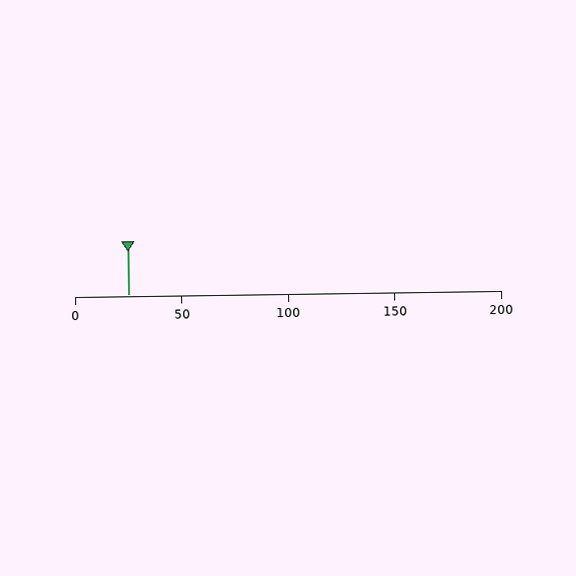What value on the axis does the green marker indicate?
The marker indicates approximately 25.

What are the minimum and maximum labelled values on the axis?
The axis runs from 0 to 200.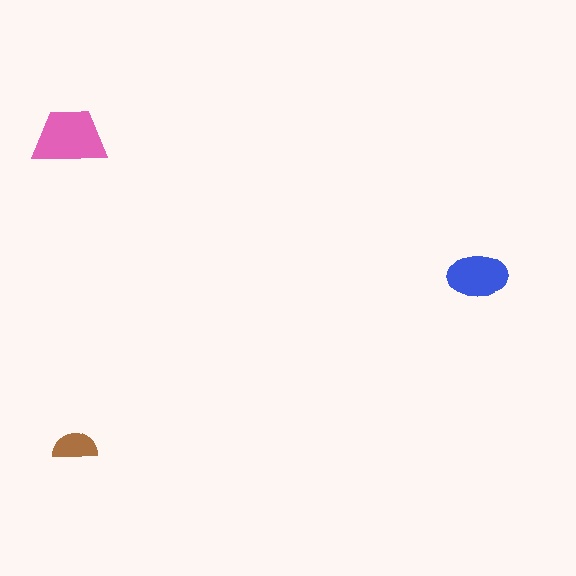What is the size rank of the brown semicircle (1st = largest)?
3rd.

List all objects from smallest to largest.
The brown semicircle, the blue ellipse, the pink trapezoid.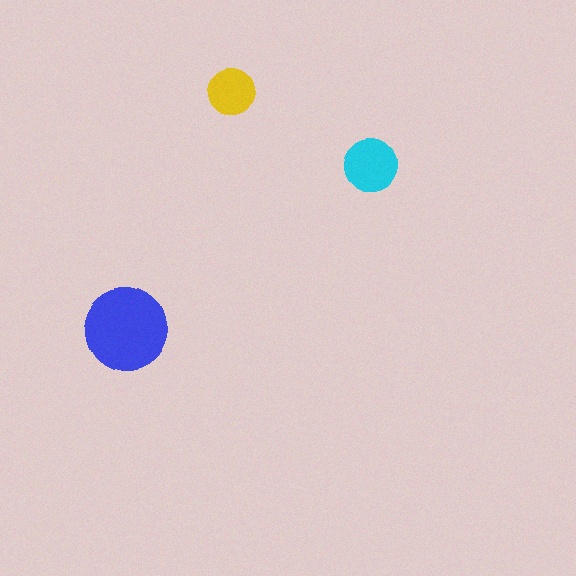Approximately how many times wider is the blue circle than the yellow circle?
About 2 times wider.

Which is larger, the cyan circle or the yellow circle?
The cyan one.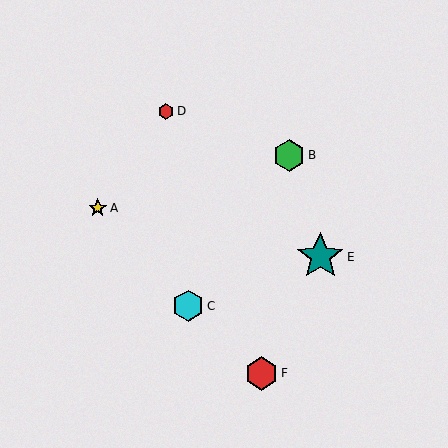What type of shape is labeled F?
Shape F is a red hexagon.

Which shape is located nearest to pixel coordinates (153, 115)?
The red hexagon (labeled D) at (166, 111) is nearest to that location.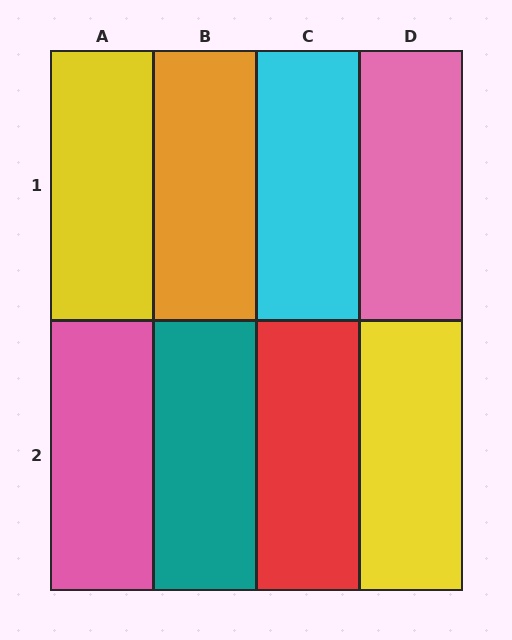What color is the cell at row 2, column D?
Yellow.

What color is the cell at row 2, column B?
Teal.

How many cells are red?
1 cell is red.